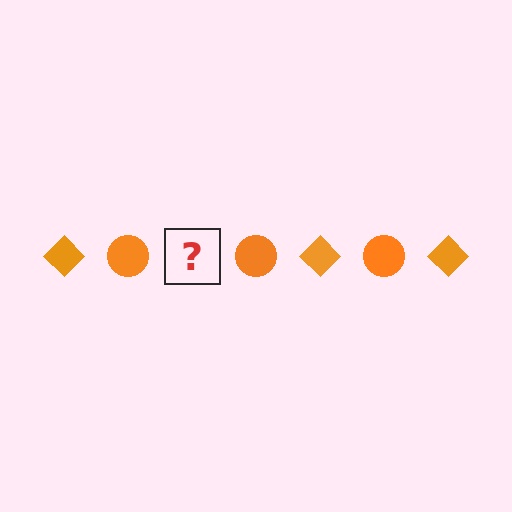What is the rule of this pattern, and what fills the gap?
The rule is that the pattern cycles through diamond, circle shapes in orange. The gap should be filled with an orange diamond.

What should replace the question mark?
The question mark should be replaced with an orange diamond.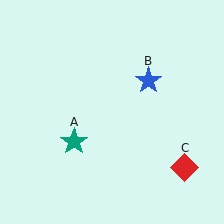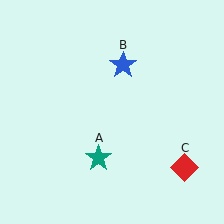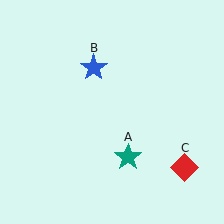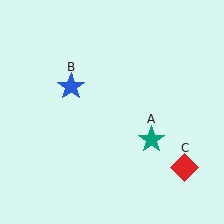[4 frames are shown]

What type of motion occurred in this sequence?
The teal star (object A), blue star (object B) rotated counterclockwise around the center of the scene.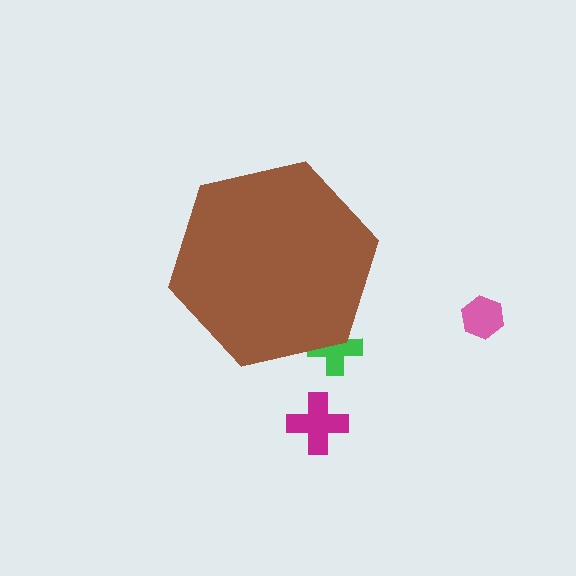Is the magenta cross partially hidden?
No, the magenta cross is fully visible.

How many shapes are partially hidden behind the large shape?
1 shape is partially hidden.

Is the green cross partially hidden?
Yes, the green cross is partially hidden behind the brown hexagon.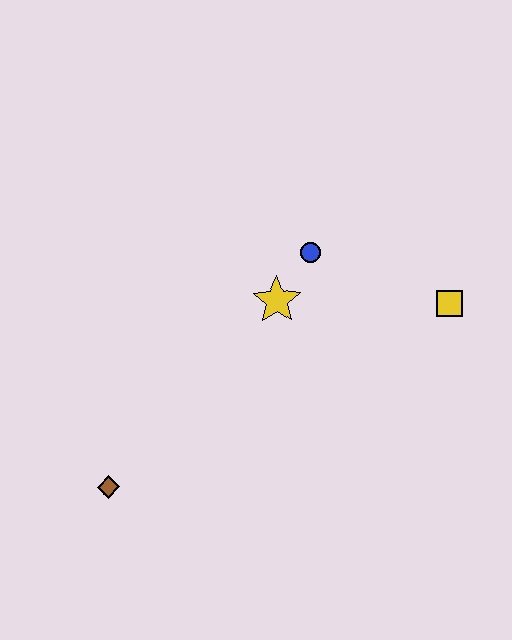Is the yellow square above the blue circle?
No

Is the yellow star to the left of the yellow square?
Yes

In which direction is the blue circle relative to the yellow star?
The blue circle is above the yellow star.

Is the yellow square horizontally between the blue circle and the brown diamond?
No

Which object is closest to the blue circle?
The yellow star is closest to the blue circle.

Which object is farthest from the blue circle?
The brown diamond is farthest from the blue circle.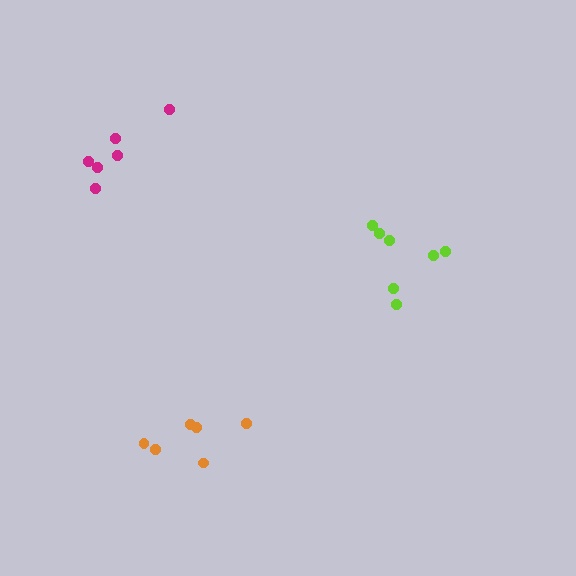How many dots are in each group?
Group 1: 6 dots, Group 2: 7 dots, Group 3: 6 dots (19 total).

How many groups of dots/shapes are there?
There are 3 groups.